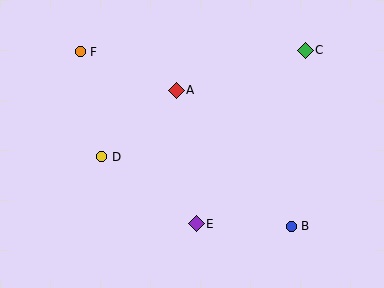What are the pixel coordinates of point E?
Point E is at (196, 224).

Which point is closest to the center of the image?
Point A at (176, 90) is closest to the center.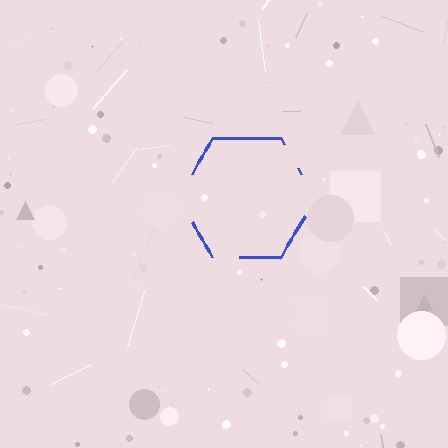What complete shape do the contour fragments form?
The contour fragments form a hexagon.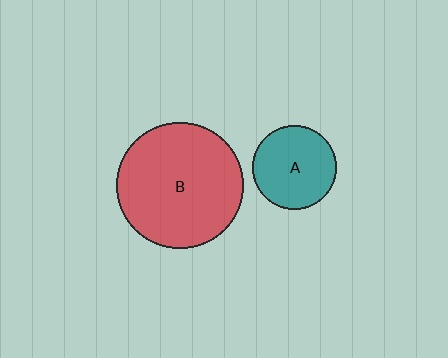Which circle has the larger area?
Circle B (red).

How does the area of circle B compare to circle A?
Approximately 2.2 times.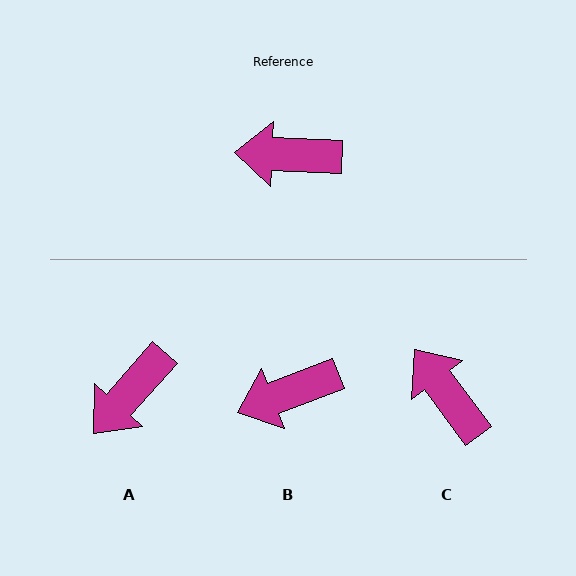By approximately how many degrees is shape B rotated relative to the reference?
Approximately 23 degrees counter-clockwise.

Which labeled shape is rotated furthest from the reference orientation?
C, about 51 degrees away.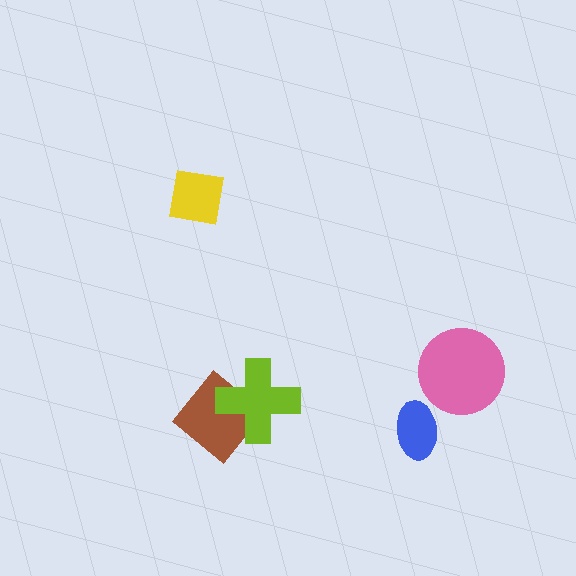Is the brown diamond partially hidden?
Yes, it is partially covered by another shape.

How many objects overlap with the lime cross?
1 object overlaps with the lime cross.